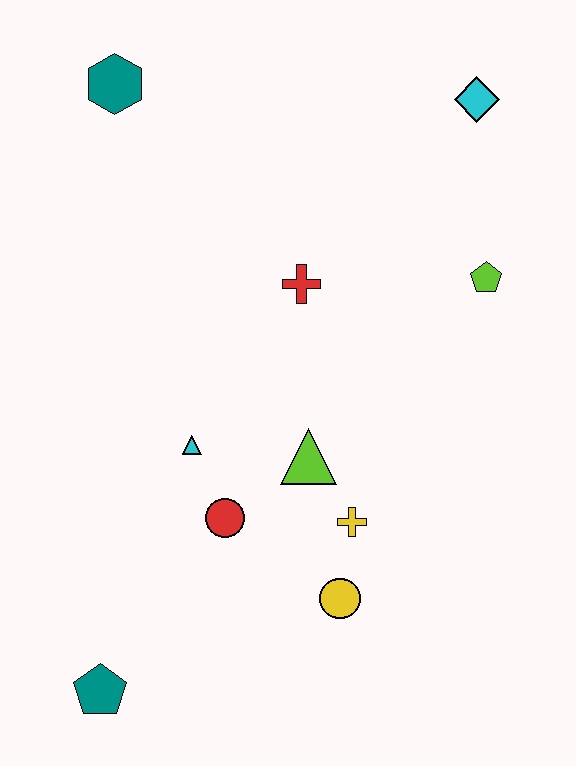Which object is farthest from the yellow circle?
The teal hexagon is farthest from the yellow circle.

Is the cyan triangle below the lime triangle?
No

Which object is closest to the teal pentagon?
The red circle is closest to the teal pentagon.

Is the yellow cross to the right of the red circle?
Yes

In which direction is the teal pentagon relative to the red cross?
The teal pentagon is below the red cross.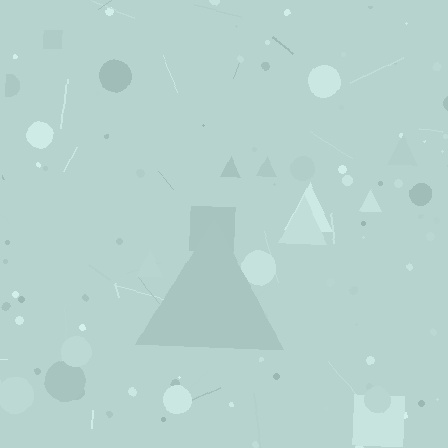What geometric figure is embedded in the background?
A triangle is embedded in the background.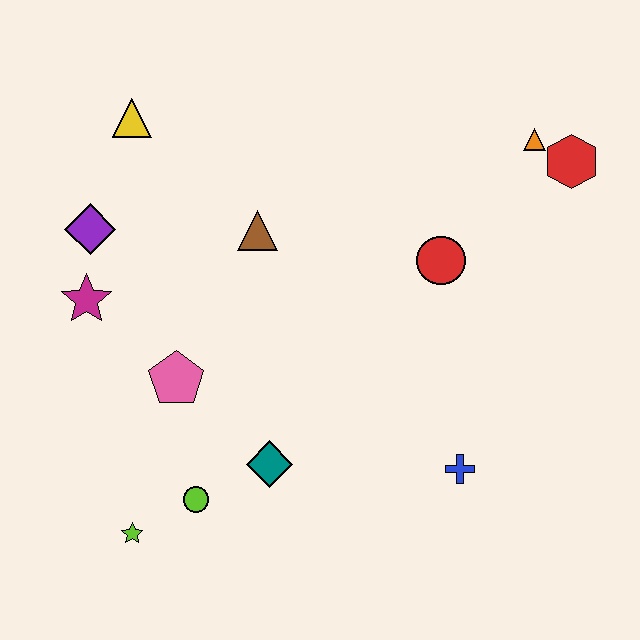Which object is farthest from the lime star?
The red hexagon is farthest from the lime star.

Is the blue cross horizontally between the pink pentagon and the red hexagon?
Yes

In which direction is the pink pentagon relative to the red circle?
The pink pentagon is to the left of the red circle.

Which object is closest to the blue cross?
The teal diamond is closest to the blue cross.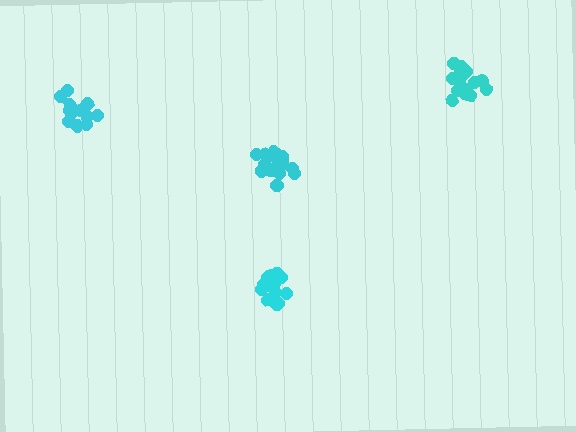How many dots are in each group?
Group 1: 17 dots, Group 2: 18 dots, Group 3: 13 dots, Group 4: 16 dots (64 total).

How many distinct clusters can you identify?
There are 4 distinct clusters.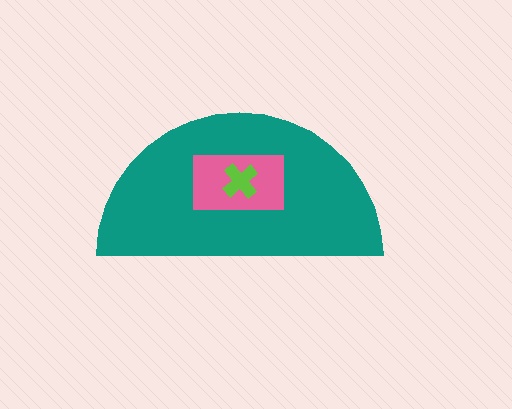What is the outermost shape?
The teal semicircle.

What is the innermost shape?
The lime cross.